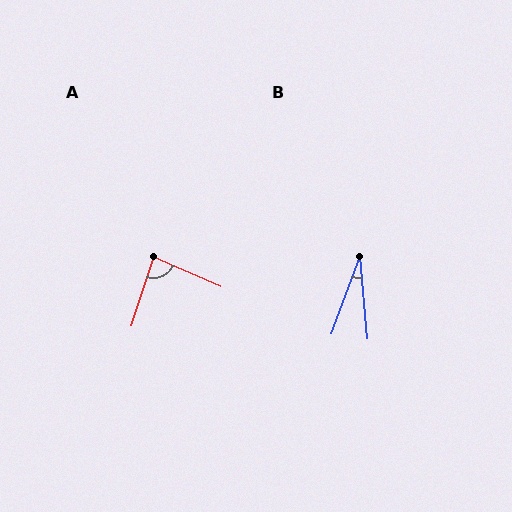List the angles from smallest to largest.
B (26°), A (84°).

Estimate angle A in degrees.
Approximately 84 degrees.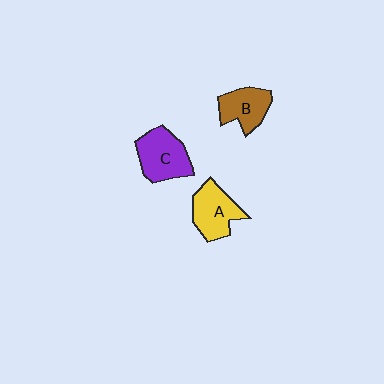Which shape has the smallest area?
Shape B (brown).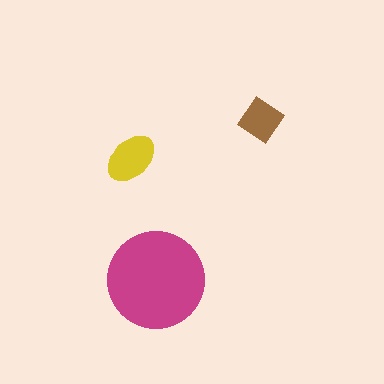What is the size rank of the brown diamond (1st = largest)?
3rd.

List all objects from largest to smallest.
The magenta circle, the yellow ellipse, the brown diamond.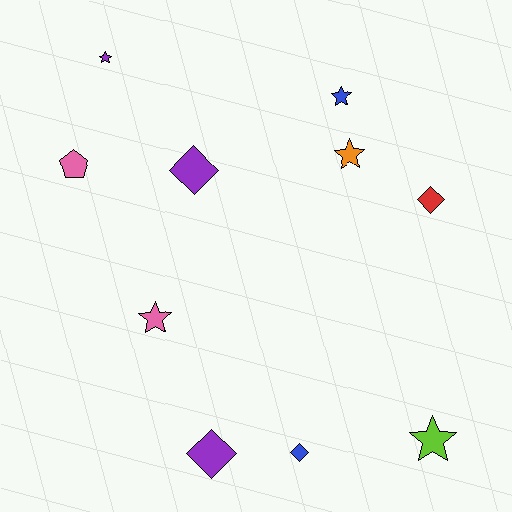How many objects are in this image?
There are 10 objects.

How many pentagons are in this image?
There is 1 pentagon.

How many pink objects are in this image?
There are 2 pink objects.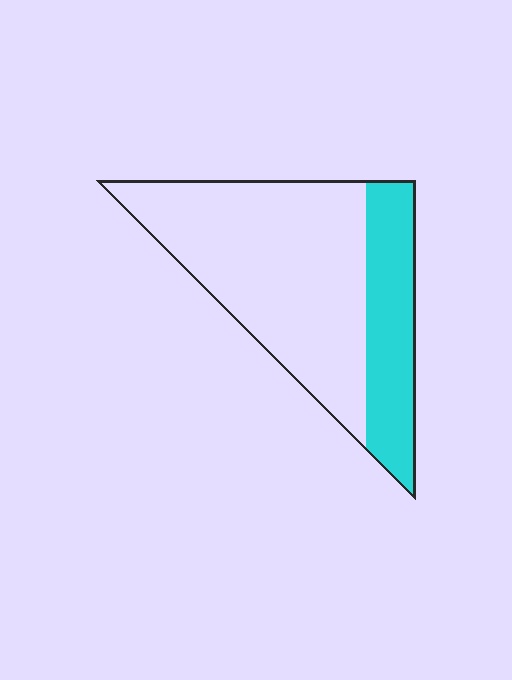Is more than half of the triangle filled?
No.